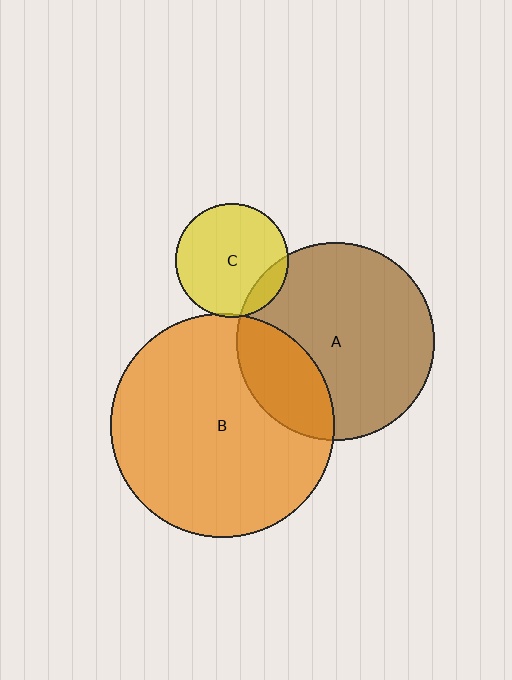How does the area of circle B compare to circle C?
Approximately 3.9 times.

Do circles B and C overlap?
Yes.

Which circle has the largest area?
Circle B (orange).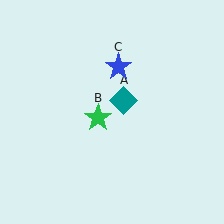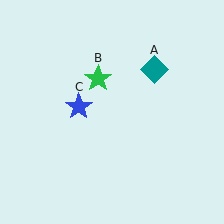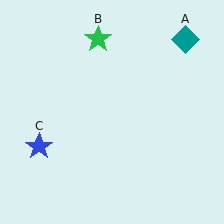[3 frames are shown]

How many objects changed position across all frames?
3 objects changed position: teal diamond (object A), green star (object B), blue star (object C).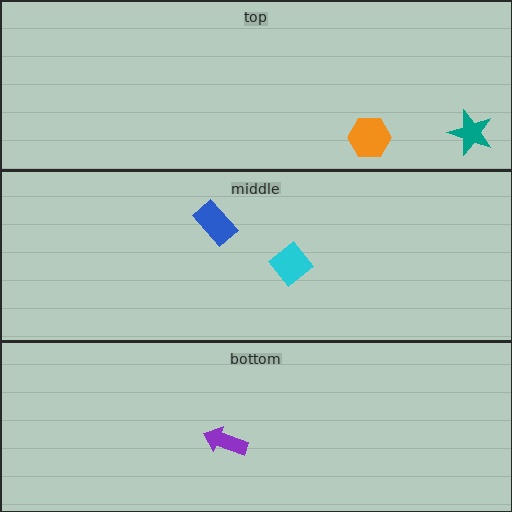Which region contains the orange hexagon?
The top region.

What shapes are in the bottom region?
The purple arrow.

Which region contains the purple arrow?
The bottom region.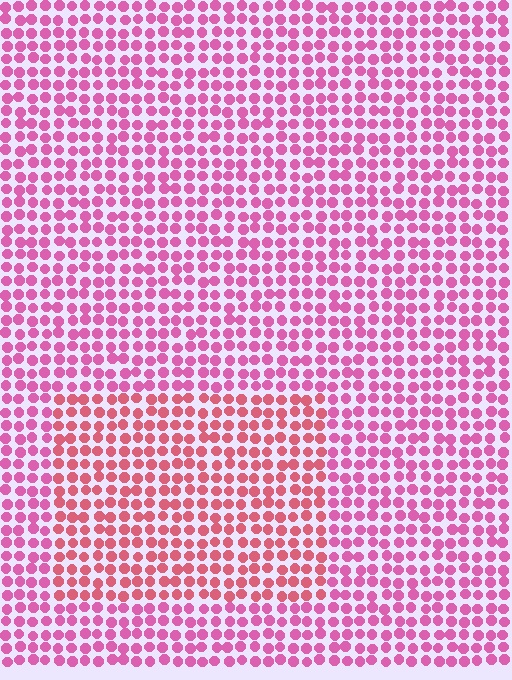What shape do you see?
I see a rectangle.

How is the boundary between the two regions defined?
The boundary is defined purely by a slight shift in hue (about 26 degrees). Spacing, size, and orientation are identical on both sides.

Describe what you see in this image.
The image is filled with small pink elements in a uniform arrangement. A rectangle-shaped region is visible where the elements are tinted to a slightly different hue, forming a subtle color boundary.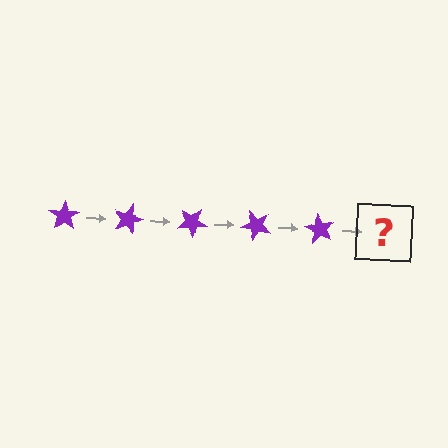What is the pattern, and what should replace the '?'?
The pattern is that the star rotates 15 degrees each step. The '?' should be a purple star rotated 75 degrees.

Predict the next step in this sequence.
The next step is a purple star rotated 75 degrees.